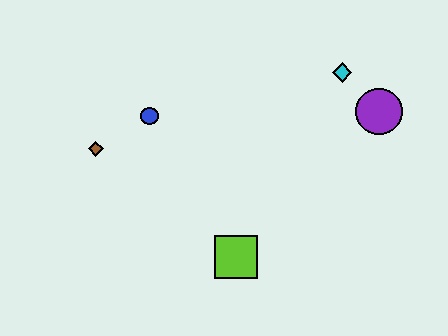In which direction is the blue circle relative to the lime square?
The blue circle is above the lime square.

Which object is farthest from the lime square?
The cyan diamond is farthest from the lime square.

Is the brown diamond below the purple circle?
Yes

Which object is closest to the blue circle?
The brown diamond is closest to the blue circle.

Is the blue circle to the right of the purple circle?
No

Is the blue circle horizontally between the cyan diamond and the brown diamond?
Yes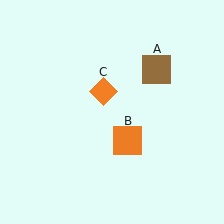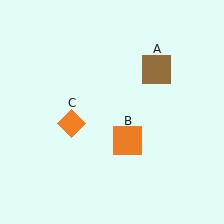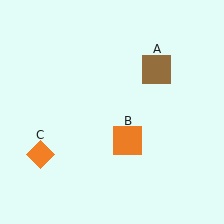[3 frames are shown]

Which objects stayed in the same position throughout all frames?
Brown square (object A) and orange square (object B) remained stationary.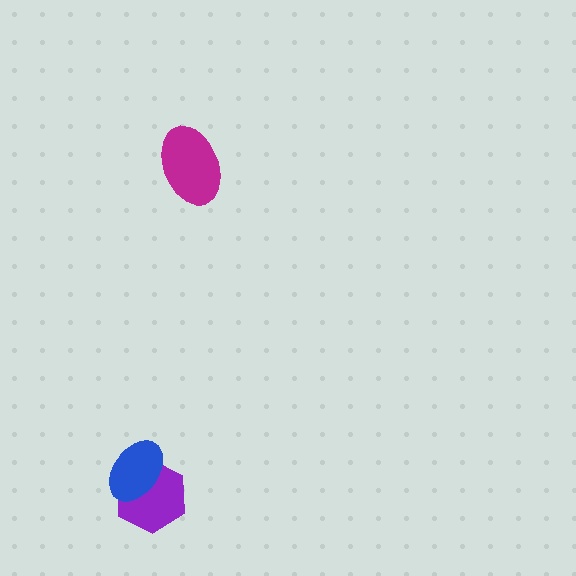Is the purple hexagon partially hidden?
Yes, it is partially covered by another shape.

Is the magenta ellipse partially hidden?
No, no other shape covers it.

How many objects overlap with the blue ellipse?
1 object overlaps with the blue ellipse.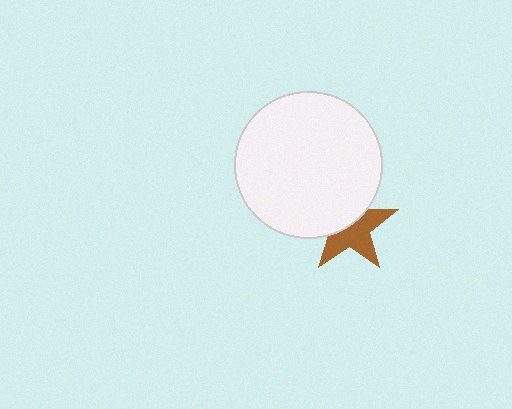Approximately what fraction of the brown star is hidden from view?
Roughly 44% of the brown star is hidden behind the white circle.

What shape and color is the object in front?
The object in front is a white circle.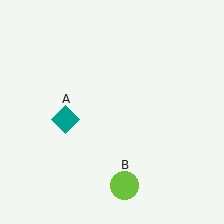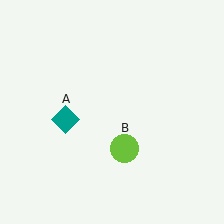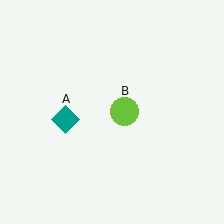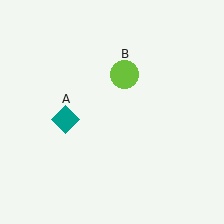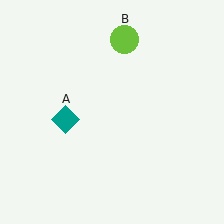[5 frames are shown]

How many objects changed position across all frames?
1 object changed position: lime circle (object B).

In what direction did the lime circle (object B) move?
The lime circle (object B) moved up.